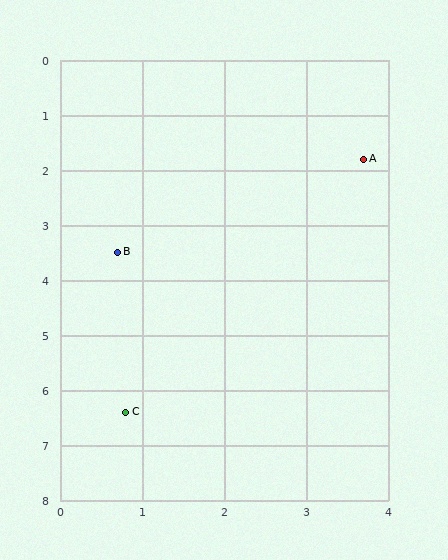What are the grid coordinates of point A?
Point A is at approximately (3.7, 1.8).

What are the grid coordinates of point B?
Point B is at approximately (0.7, 3.5).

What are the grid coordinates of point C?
Point C is at approximately (0.8, 6.4).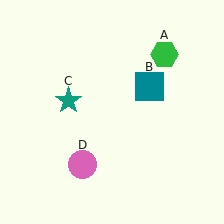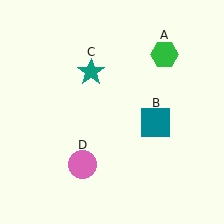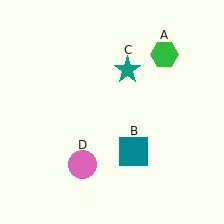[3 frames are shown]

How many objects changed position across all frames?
2 objects changed position: teal square (object B), teal star (object C).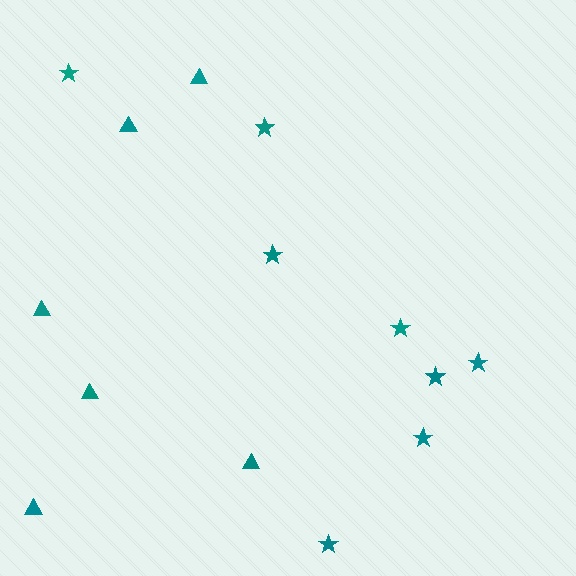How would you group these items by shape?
There are 2 groups: one group of stars (8) and one group of triangles (6).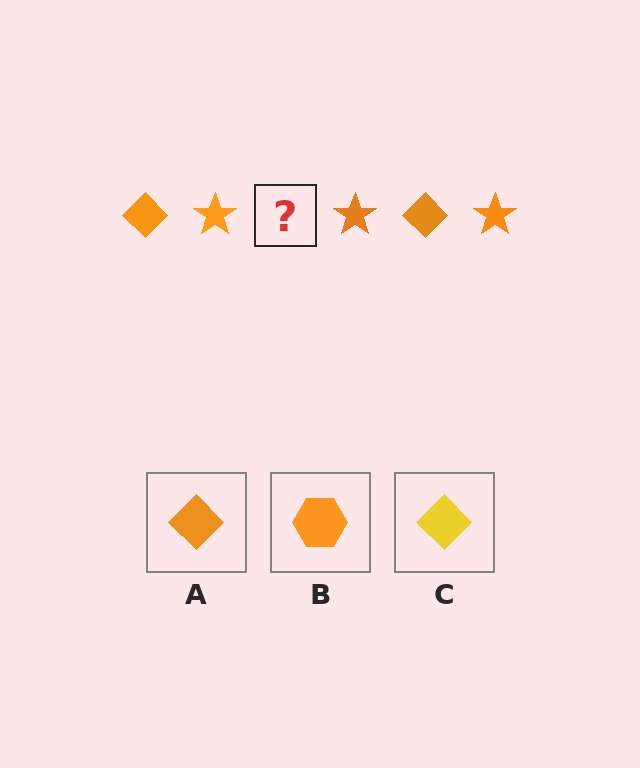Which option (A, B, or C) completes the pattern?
A.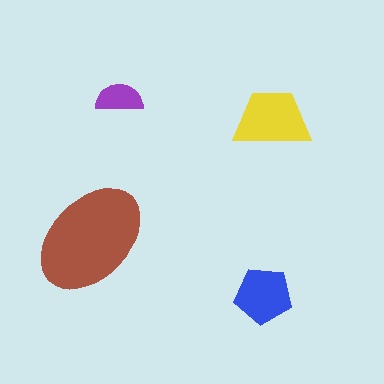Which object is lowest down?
The blue pentagon is bottommost.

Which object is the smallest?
The purple semicircle.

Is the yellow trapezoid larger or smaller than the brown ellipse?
Smaller.